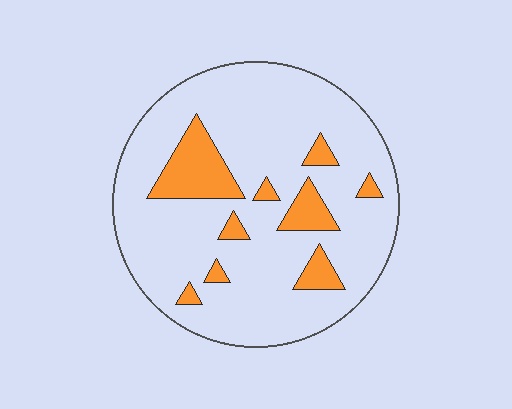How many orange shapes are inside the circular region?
9.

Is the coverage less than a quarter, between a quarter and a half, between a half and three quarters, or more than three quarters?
Less than a quarter.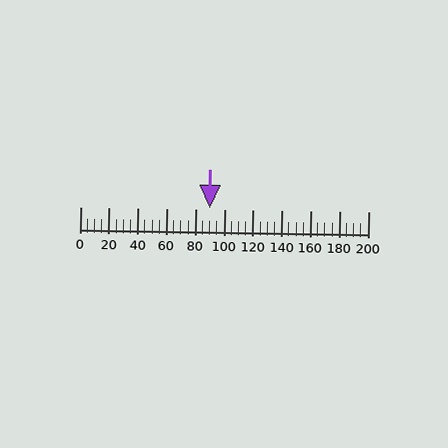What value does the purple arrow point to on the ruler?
The purple arrow points to approximately 90.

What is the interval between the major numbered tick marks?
The major tick marks are spaced 20 units apart.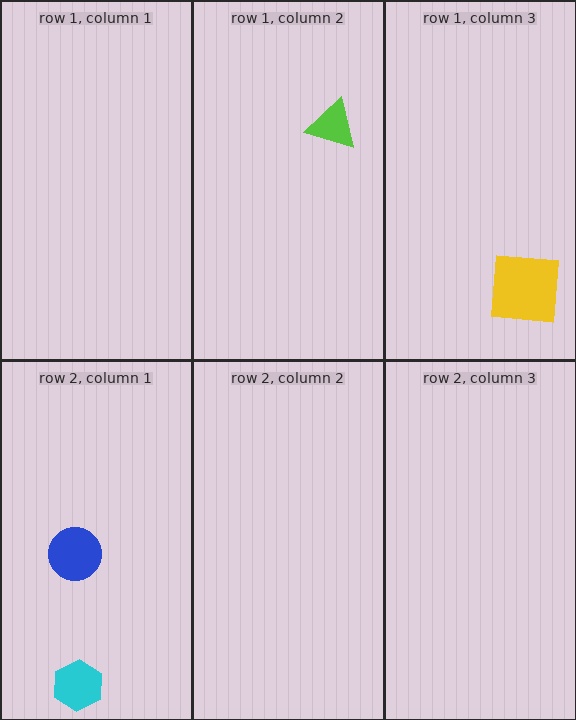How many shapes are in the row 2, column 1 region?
2.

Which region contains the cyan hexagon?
The row 2, column 1 region.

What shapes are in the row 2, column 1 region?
The cyan hexagon, the blue circle.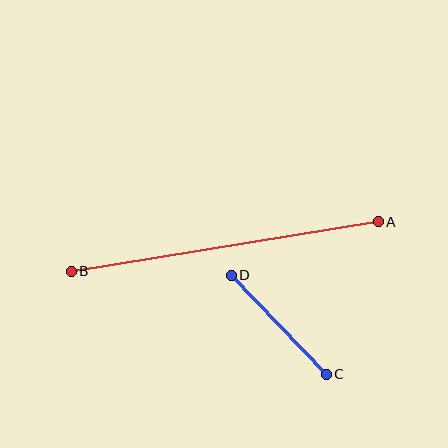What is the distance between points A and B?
The distance is approximately 311 pixels.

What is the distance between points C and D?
The distance is approximately 137 pixels.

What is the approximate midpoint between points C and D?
The midpoint is at approximately (279, 325) pixels.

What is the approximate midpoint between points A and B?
The midpoint is at approximately (225, 247) pixels.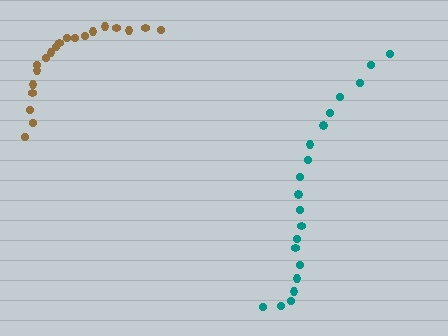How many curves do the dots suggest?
There are 2 distinct paths.